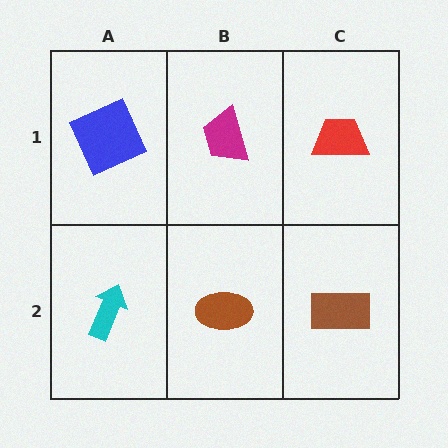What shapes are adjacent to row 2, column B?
A magenta trapezoid (row 1, column B), a cyan arrow (row 2, column A), a brown rectangle (row 2, column C).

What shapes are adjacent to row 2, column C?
A red trapezoid (row 1, column C), a brown ellipse (row 2, column B).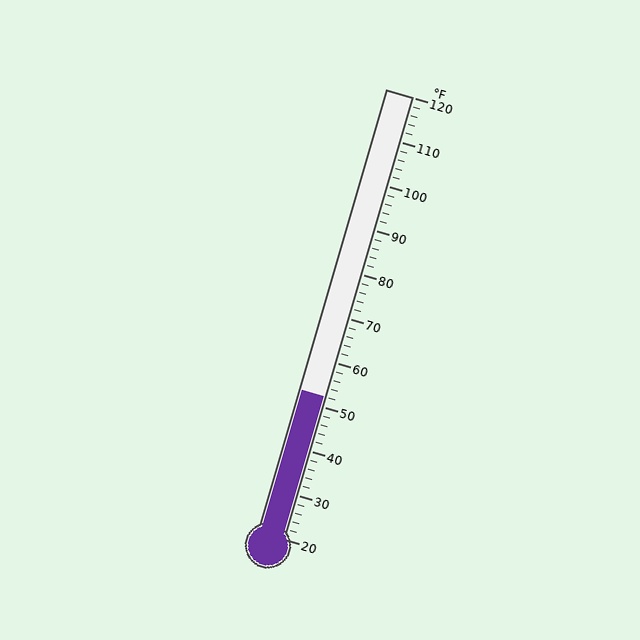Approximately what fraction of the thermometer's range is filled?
The thermometer is filled to approximately 30% of its range.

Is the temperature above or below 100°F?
The temperature is below 100°F.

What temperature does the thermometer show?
The thermometer shows approximately 52°F.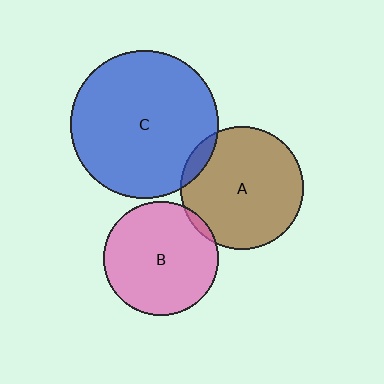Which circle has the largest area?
Circle C (blue).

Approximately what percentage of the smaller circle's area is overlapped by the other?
Approximately 5%.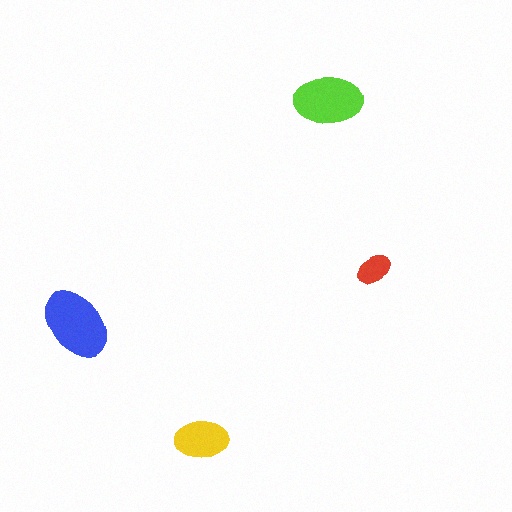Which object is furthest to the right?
The red ellipse is rightmost.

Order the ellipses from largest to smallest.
the blue one, the lime one, the yellow one, the red one.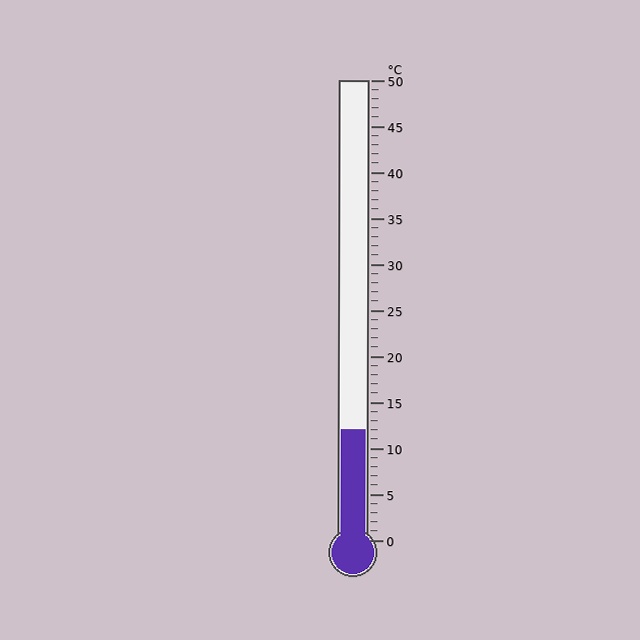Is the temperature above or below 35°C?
The temperature is below 35°C.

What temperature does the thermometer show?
The thermometer shows approximately 12°C.